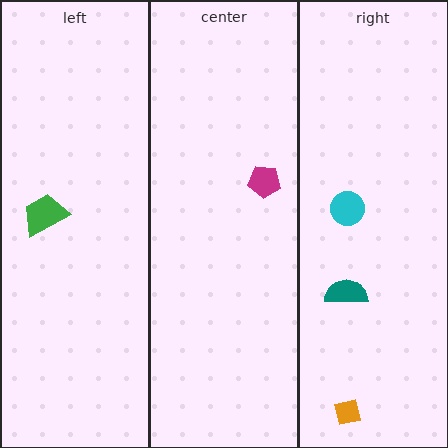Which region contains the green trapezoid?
The left region.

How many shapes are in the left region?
1.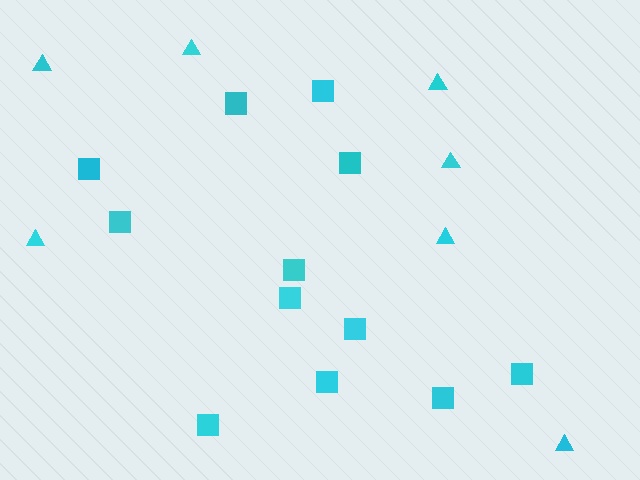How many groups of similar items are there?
There are 2 groups: one group of squares (12) and one group of triangles (7).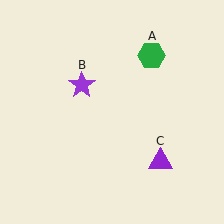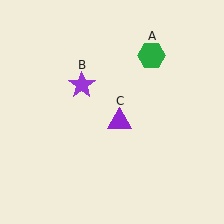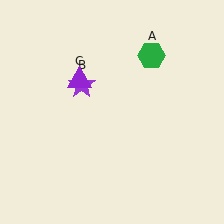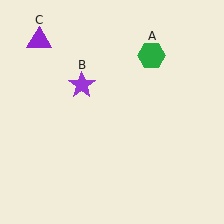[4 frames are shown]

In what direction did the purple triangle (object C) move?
The purple triangle (object C) moved up and to the left.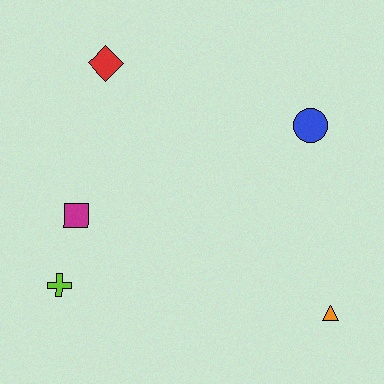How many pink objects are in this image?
There are no pink objects.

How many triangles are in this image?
There is 1 triangle.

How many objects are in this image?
There are 5 objects.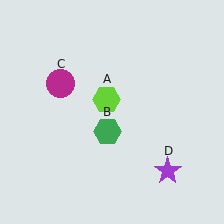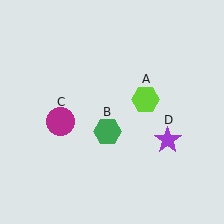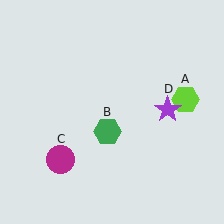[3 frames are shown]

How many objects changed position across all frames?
3 objects changed position: lime hexagon (object A), magenta circle (object C), purple star (object D).